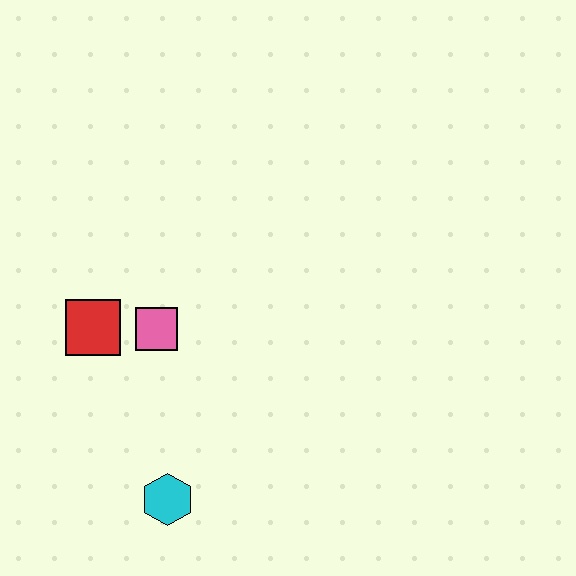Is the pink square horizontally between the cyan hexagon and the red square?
Yes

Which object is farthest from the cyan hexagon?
The red square is farthest from the cyan hexagon.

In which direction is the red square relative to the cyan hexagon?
The red square is above the cyan hexagon.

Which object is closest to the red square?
The pink square is closest to the red square.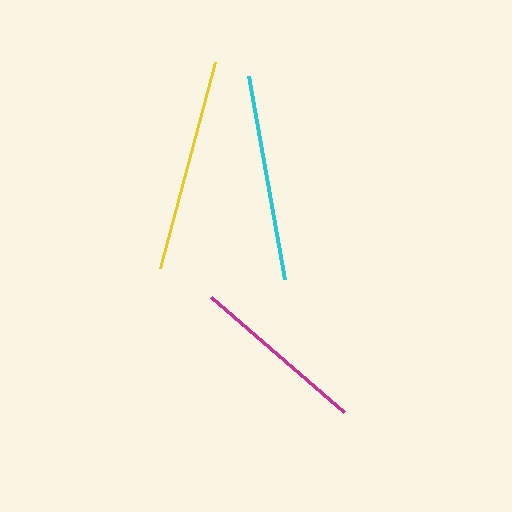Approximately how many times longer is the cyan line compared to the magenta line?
The cyan line is approximately 1.2 times the length of the magenta line.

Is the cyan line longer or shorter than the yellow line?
The yellow line is longer than the cyan line.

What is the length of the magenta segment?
The magenta segment is approximately 176 pixels long.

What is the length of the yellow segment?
The yellow segment is approximately 213 pixels long.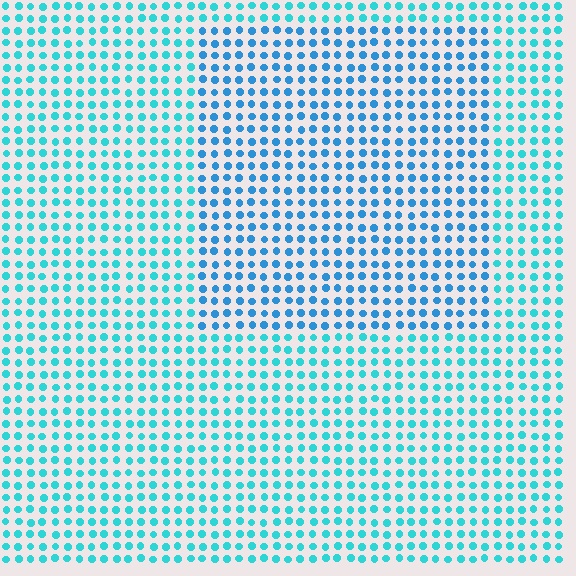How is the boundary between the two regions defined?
The boundary is defined purely by a slight shift in hue (about 24 degrees). Spacing, size, and orientation are identical on both sides.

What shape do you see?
I see a rectangle.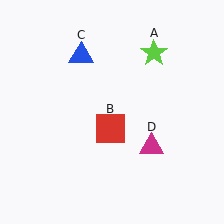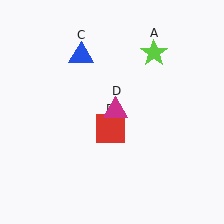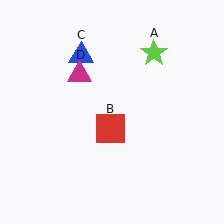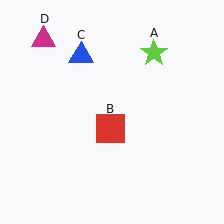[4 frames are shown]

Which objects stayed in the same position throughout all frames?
Lime star (object A) and red square (object B) and blue triangle (object C) remained stationary.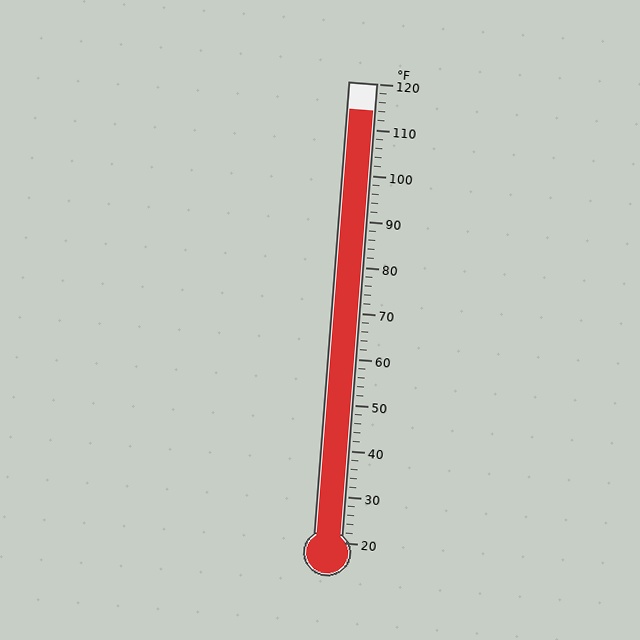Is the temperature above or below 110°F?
The temperature is above 110°F.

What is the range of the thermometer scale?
The thermometer scale ranges from 20°F to 120°F.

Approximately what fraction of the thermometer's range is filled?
The thermometer is filled to approximately 95% of its range.